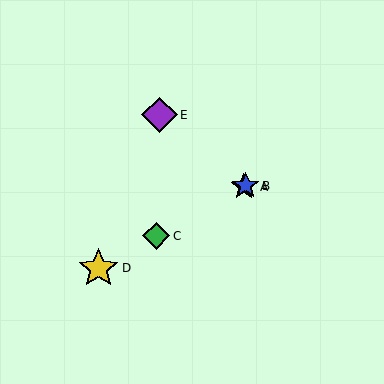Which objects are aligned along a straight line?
Objects A, B, C, D are aligned along a straight line.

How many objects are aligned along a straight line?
4 objects (A, B, C, D) are aligned along a straight line.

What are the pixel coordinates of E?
Object E is at (160, 115).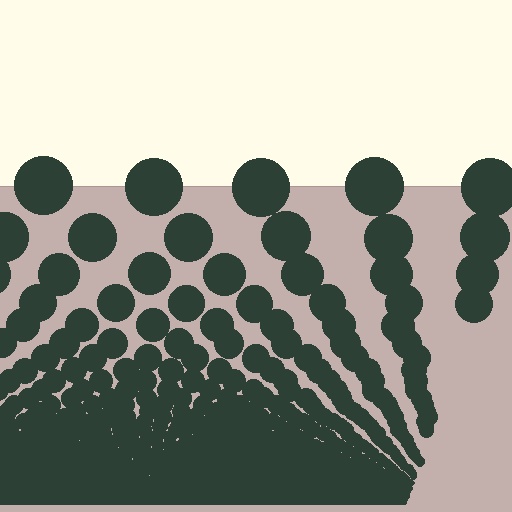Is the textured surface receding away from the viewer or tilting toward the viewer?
The surface appears to tilt toward the viewer. Texture elements get larger and sparser toward the top.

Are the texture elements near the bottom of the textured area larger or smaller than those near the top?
Smaller. The gradient is inverted — elements near the bottom are smaller and denser.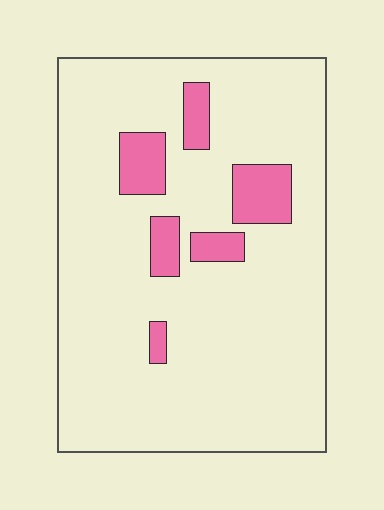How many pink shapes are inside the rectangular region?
6.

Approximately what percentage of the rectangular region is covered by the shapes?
Approximately 10%.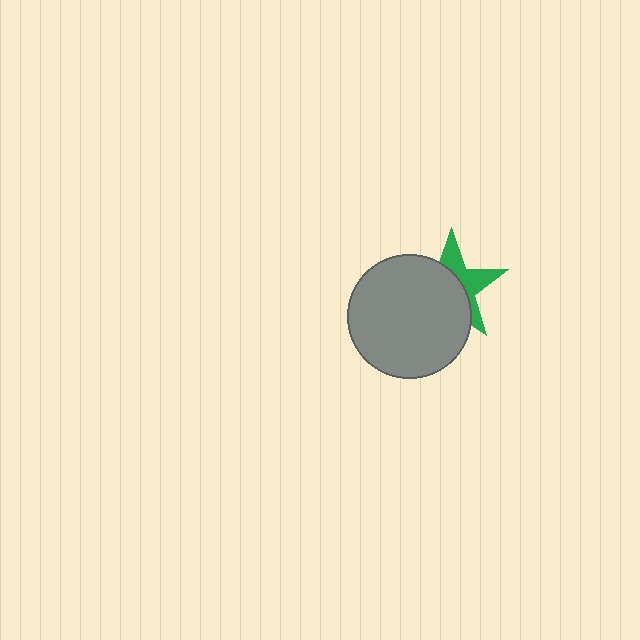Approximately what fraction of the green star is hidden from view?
Roughly 60% of the green star is hidden behind the gray circle.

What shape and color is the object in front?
The object in front is a gray circle.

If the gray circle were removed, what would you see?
You would see the complete green star.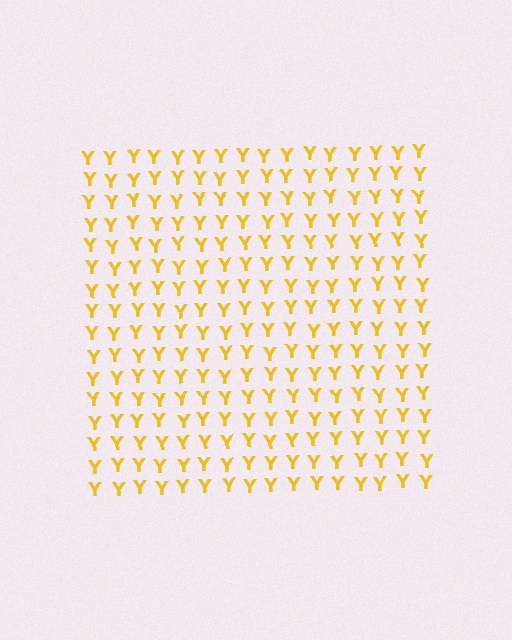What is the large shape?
The large shape is a square.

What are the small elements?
The small elements are letter Y's.